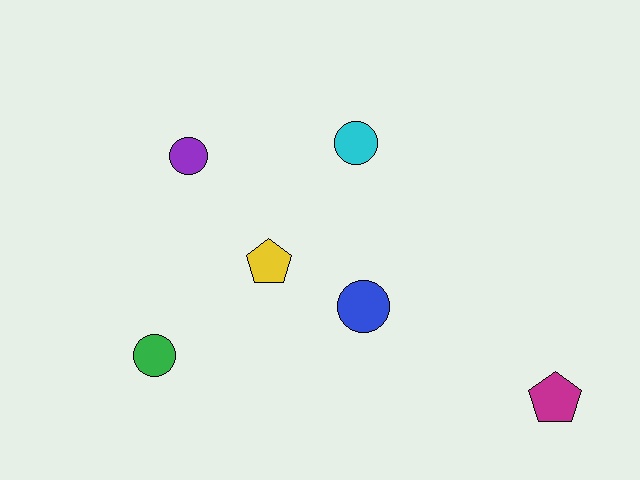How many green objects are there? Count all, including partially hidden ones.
There is 1 green object.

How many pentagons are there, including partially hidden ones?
There are 2 pentagons.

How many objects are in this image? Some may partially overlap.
There are 6 objects.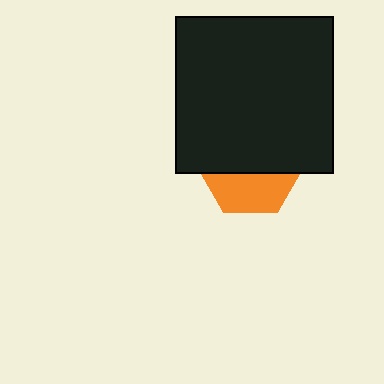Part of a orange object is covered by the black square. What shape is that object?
It is a hexagon.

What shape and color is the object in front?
The object in front is a black square.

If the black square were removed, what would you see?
You would see the complete orange hexagon.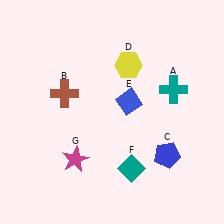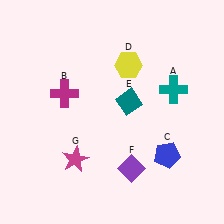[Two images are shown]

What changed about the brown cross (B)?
In Image 1, B is brown. In Image 2, it changed to magenta.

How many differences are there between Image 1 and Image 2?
There are 3 differences between the two images.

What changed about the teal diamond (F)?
In Image 1, F is teal. In Image 2, it changed to purple.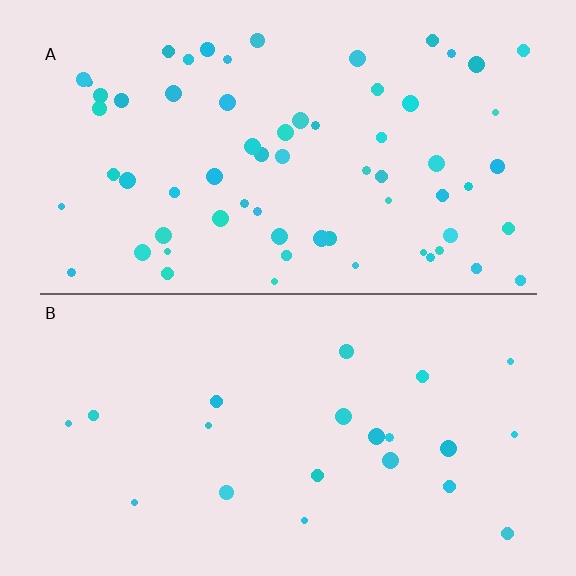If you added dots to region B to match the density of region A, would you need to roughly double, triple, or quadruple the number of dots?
Approximately triple.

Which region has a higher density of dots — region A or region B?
A (the top).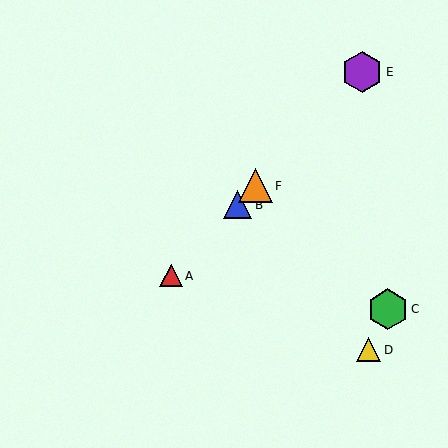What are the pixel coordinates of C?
Object C is at (388, 309).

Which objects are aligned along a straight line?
Objects A, B, E, F are aligned along a straight line.